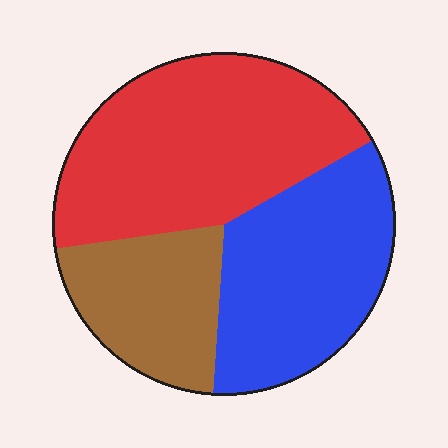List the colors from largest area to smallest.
From largest to smallest: red, blue, brown.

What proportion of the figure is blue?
Blue covers 34% of the figure.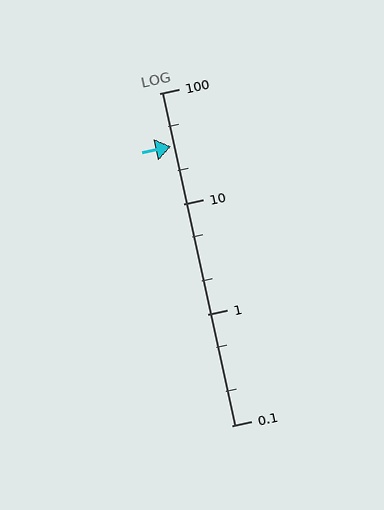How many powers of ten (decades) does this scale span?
The scale spans 3 decades, from 0.1 to 100.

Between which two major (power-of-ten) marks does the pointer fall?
The pointer is between 10 and 100.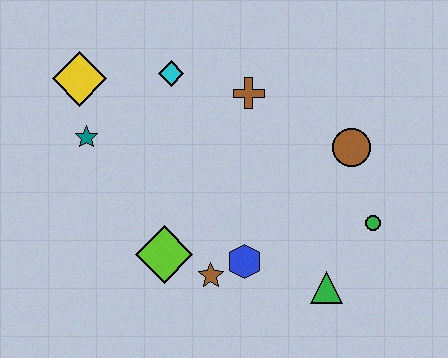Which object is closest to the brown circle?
The green circle is closest to the brown circle.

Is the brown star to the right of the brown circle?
No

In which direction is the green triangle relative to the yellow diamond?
The green triangle is to the right of the yellow diamond.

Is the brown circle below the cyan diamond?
Yes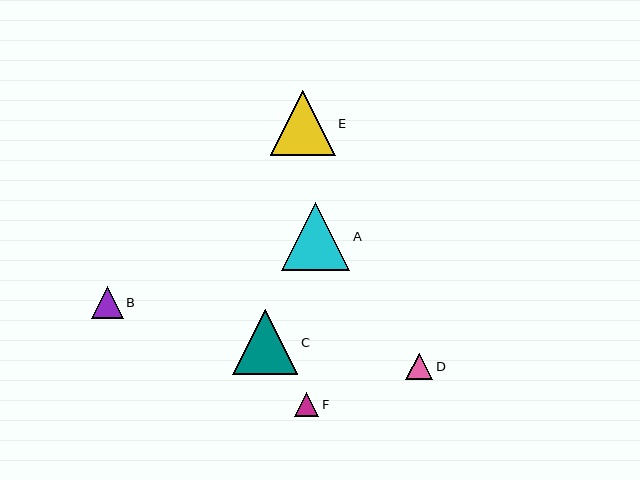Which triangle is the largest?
Triangle A is the largest with a size of approximately 68 pixels.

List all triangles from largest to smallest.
From largest to smallest: A, C, E, B, D, F.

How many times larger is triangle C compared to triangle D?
Triangle C is approximately 2.4 times the size of triangle D.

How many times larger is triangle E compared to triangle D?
Triangle E is approximately 2.4 times the size of triangle D.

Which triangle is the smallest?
Triangle F is the smallest with a size of approximately 24 pixels.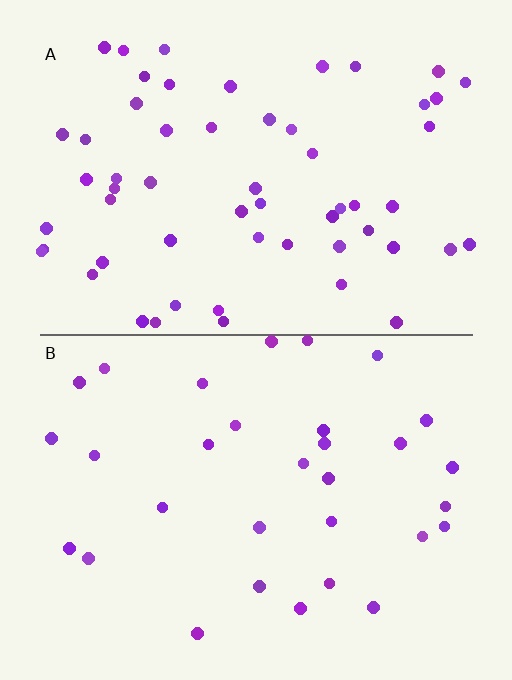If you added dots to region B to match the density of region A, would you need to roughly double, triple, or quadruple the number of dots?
Approximately double.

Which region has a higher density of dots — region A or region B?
A (the top).